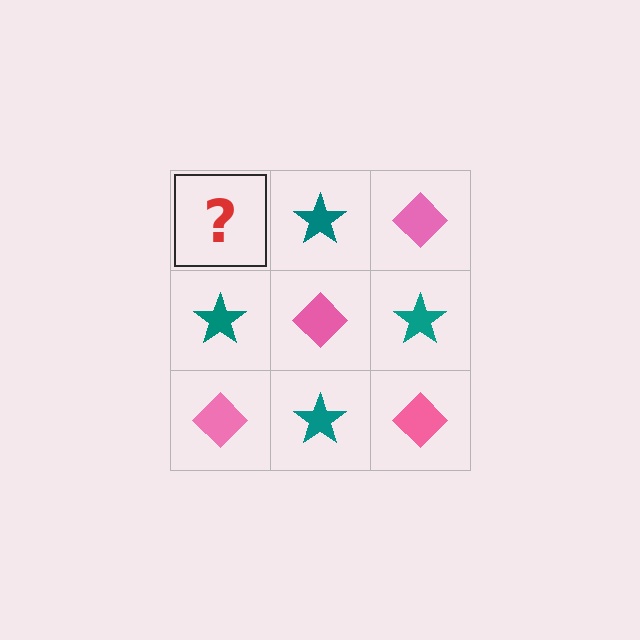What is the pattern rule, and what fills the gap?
The rule is that it alternates pink diamond and teal star in a checkerboard pattern. The gap should be filled with a pink diamond.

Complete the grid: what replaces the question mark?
The question mark should be replaced with a pink diamond.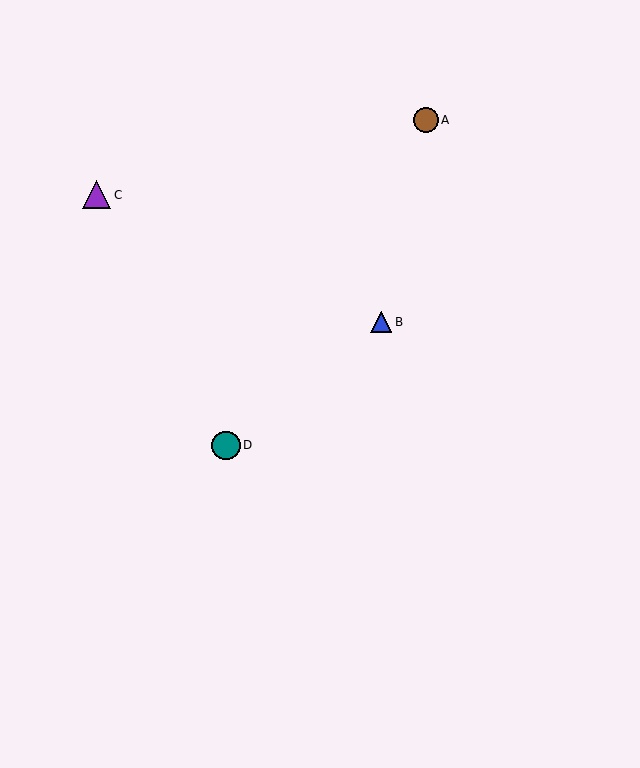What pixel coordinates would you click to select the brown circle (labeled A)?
Click at (426, 120) to select the brown circle A.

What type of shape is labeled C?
Shape C is a purple triangle.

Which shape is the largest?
The purple triangle (labeled C) is the largest.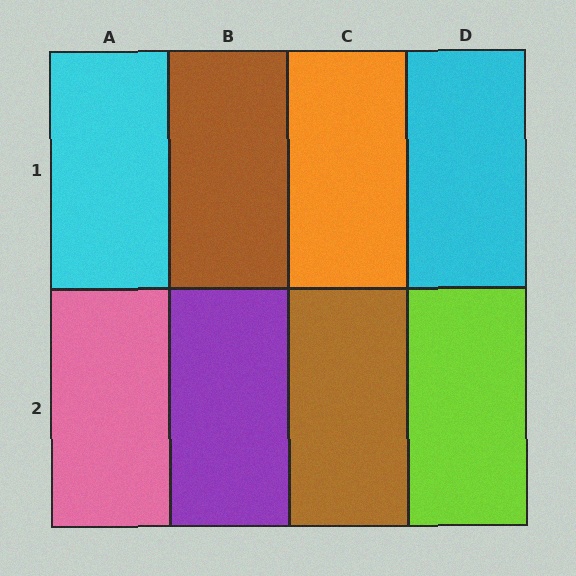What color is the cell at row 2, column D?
Lime.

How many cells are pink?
1 cell is pink.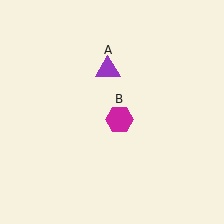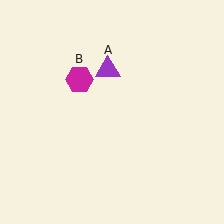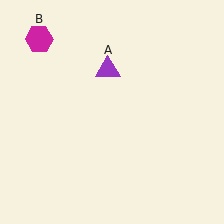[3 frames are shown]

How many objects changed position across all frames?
1 object changed position: magenta hexagon (object B).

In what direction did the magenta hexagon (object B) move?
The magenta hexagon (object B) moved up and to the left.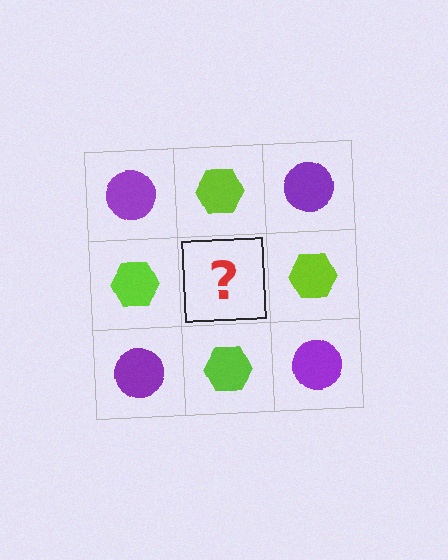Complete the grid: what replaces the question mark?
The question mark should be replaced with a purple circle.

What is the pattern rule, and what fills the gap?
The rule is that it alternates purple circle and lime hexagon in a checkerboard pattern. The gap should be filled with a purple circle.